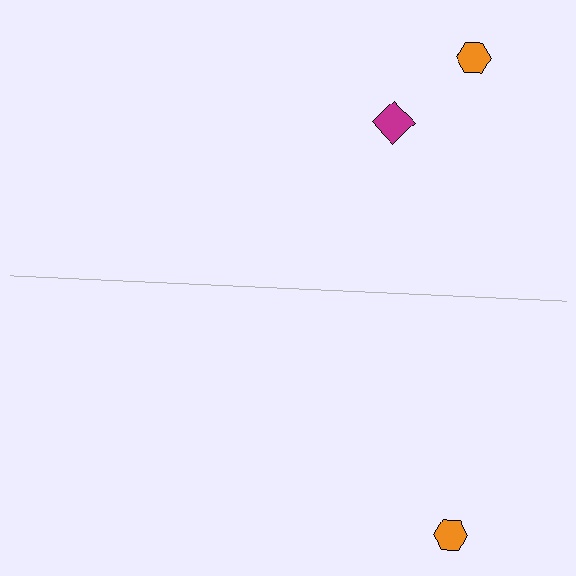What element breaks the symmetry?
A magenta diamond is missing from the bottom side.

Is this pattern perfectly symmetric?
No, the pattern is not perfectly symmetric. A magenta diamond is missing from the bottom side.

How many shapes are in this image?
There are 3 shapes in this image.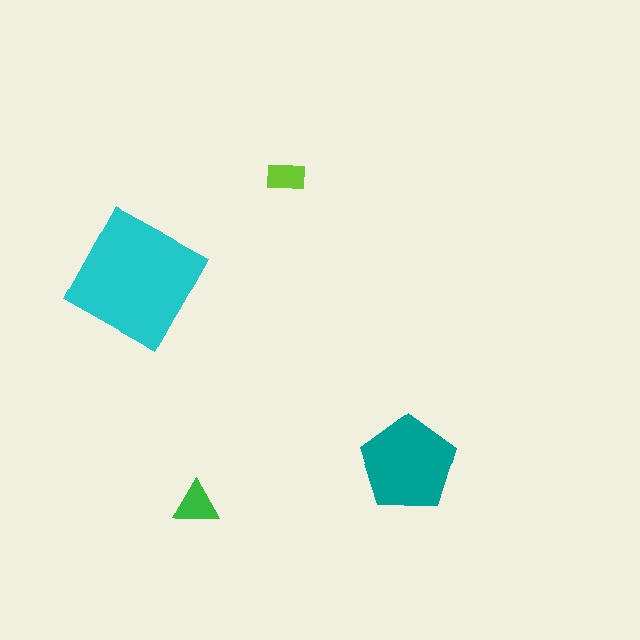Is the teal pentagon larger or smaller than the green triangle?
Larger.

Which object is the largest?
The cyan square.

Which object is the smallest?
The lime rectangle.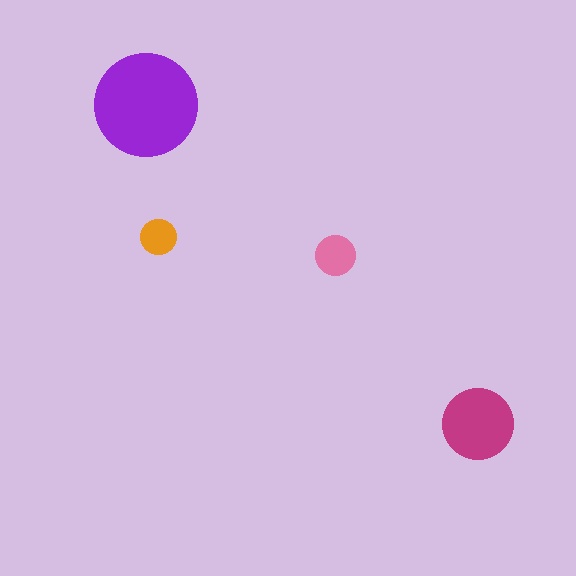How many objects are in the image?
There are 4 objects in the image.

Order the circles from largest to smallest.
the purple one, the magenta one, the pink one, the orange one.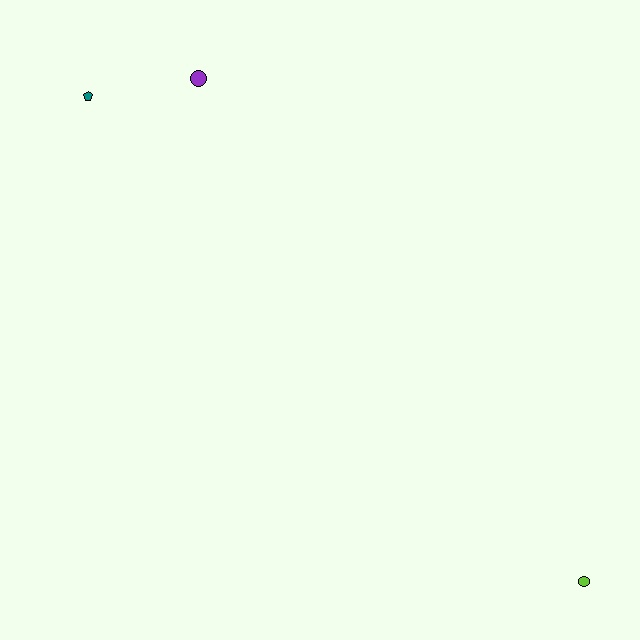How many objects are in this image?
There are 3 objects.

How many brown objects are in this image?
There are no brown objects.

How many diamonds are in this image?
There are no diamonds.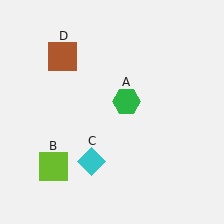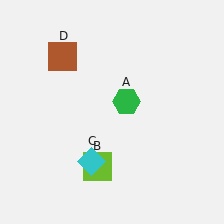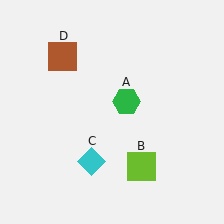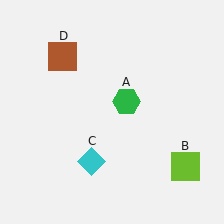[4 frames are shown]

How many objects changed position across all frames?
1 object changed position: lime square (object B).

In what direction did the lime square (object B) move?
The lime square (object B) moved right.